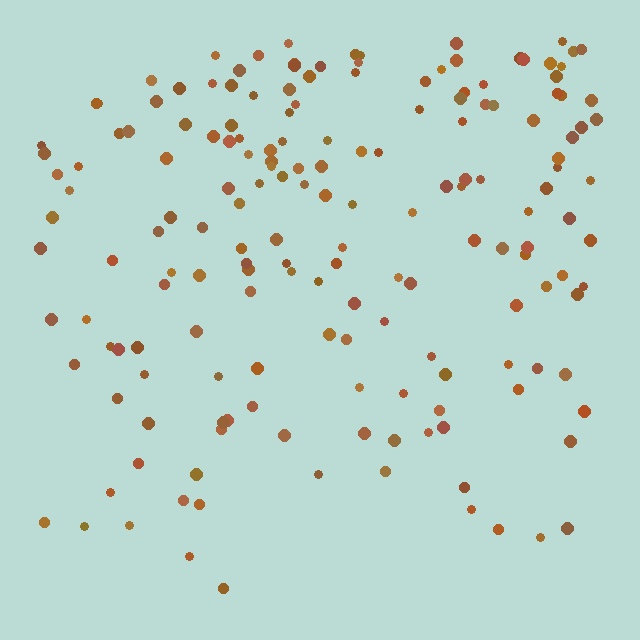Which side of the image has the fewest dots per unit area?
The bottom.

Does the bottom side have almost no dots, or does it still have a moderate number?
Still a moderate number, just noticeably fewer than the top.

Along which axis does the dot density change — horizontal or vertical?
Vertical.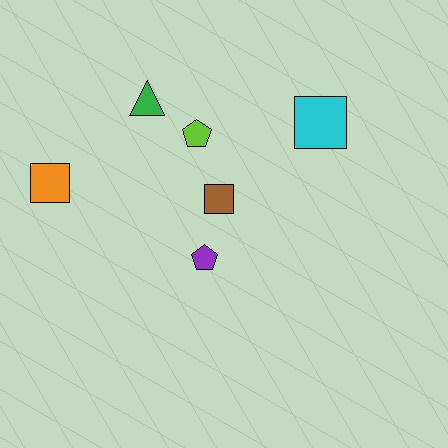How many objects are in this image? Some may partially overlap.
There are 6 objects.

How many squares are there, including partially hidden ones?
There are 3 squares.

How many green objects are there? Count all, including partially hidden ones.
There is 1 green object.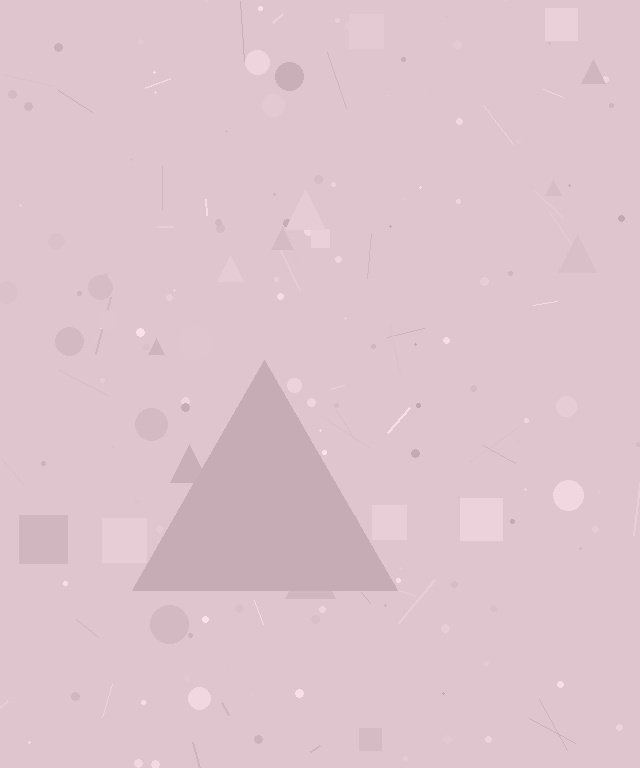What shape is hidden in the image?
A triangle is hidden in the image.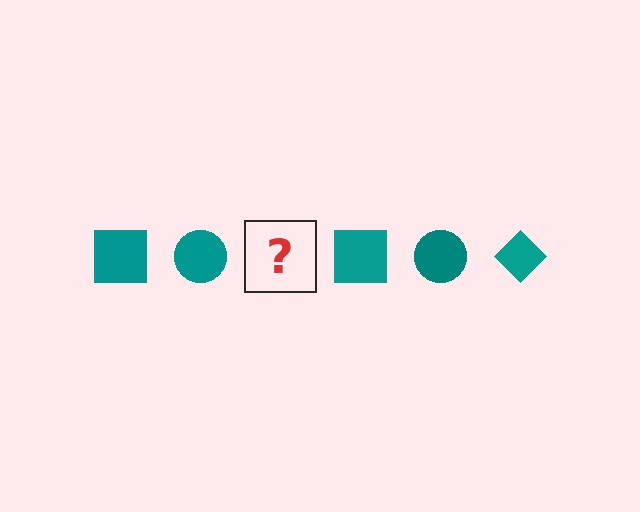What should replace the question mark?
The question mark should be replaced with a teal diamond.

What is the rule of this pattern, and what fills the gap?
The rule is that the pattern cycles through square, circle, diamond shapes in teal. The gap should be filled with a teal diamond.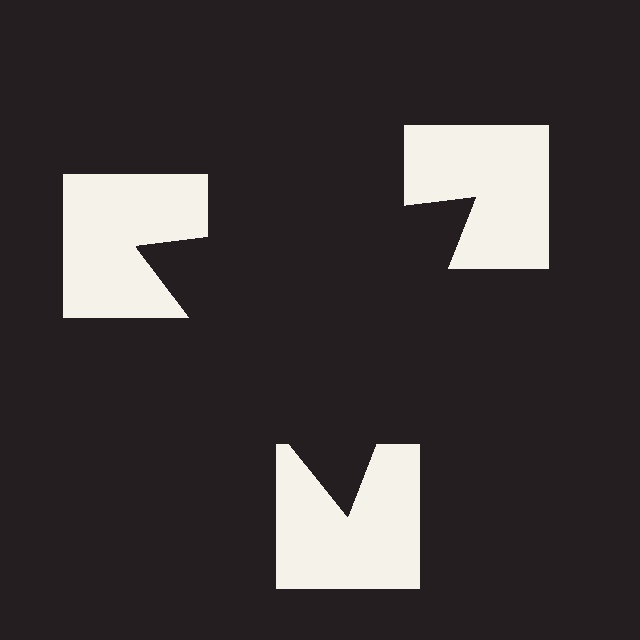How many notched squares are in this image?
There are 3 — one at each vertex of the illusory triangle.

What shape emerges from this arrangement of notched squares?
An illusory triangle — its edges are inferred from the aligned wedge cuts in the notched squares, not physically drawn.